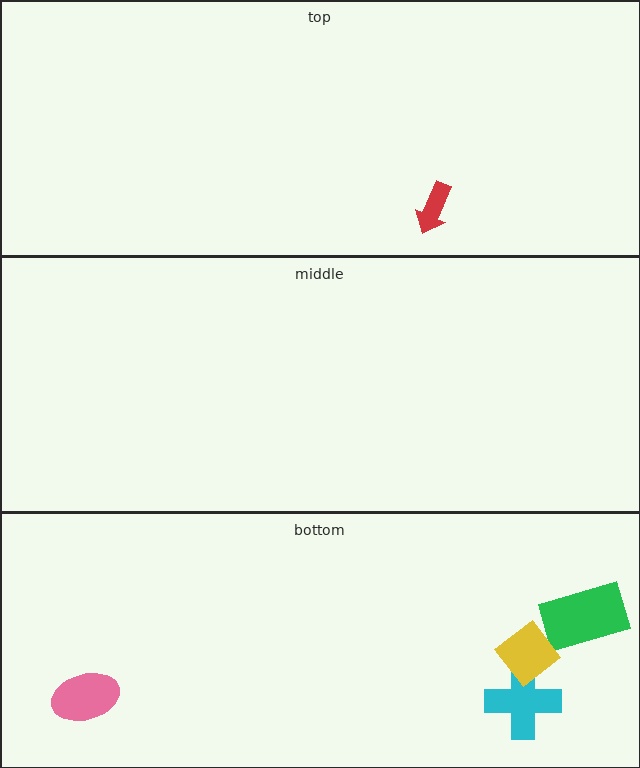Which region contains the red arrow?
The top region.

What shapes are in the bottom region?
The green rectangle, the cyan cross, the pink ellipse, the yellow diamond.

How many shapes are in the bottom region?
4.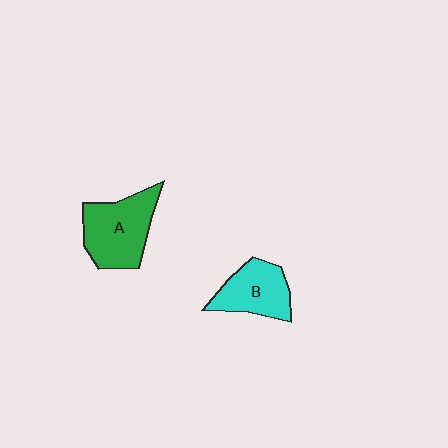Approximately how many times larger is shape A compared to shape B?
Approximately 1.3 times.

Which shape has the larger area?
Shape A (green).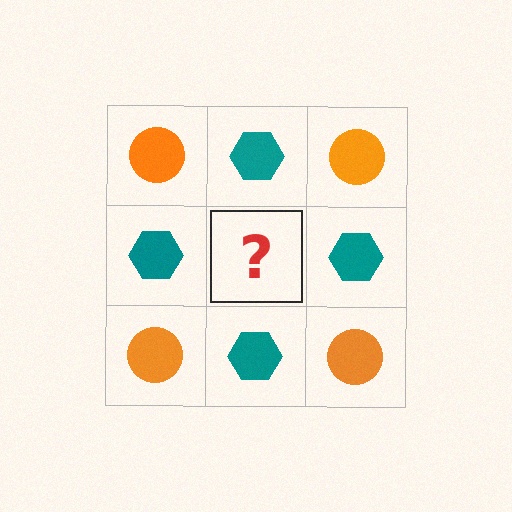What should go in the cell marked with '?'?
The missing cell should contain an orange circle.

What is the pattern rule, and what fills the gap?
The rule is that it alternates orange circle and teal hexagon in a checkerboard pattern. The gap should be filled with an orange circle.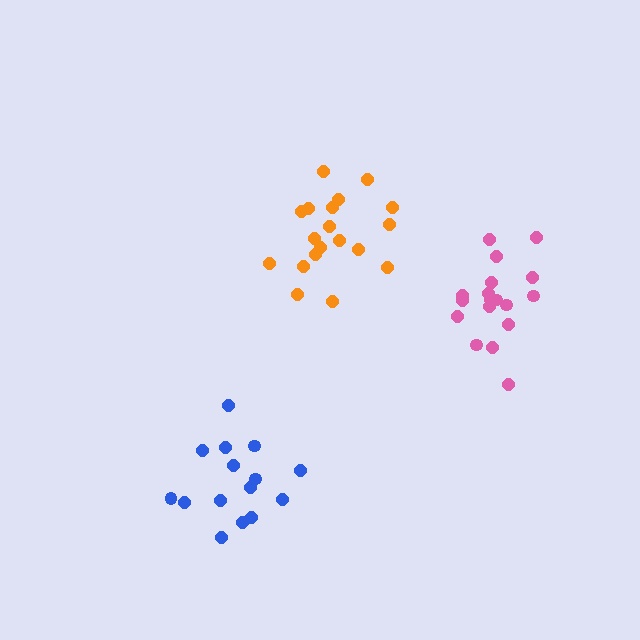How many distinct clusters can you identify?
There are 3 distinct clusters.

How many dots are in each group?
Group 1: 18 dots, Group 2: 15 dots, Group 3: 19 dots (52 total).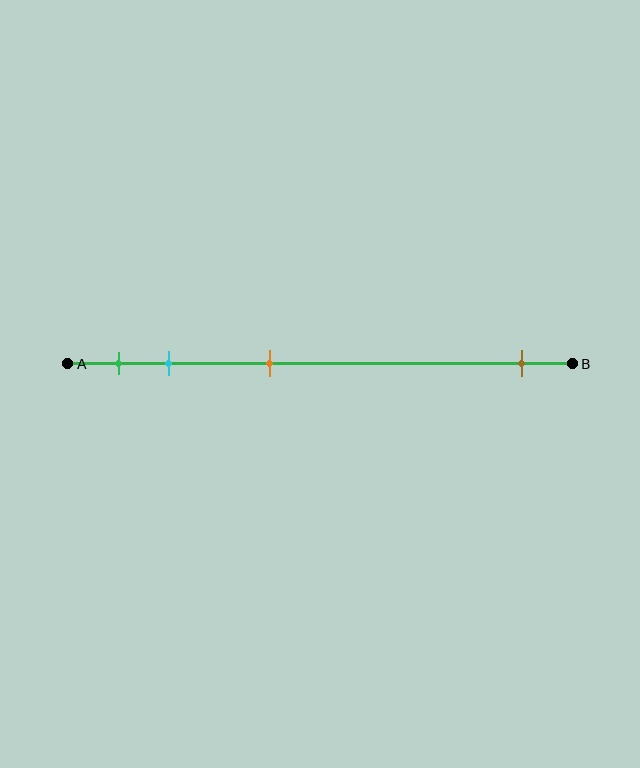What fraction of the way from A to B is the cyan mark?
The cyan mark is approximately 20% (0.2) of the way from A to B.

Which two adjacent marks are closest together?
The green and cyan marks are the closest adjacent pair.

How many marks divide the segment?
There are 4 marks dividing the segment.